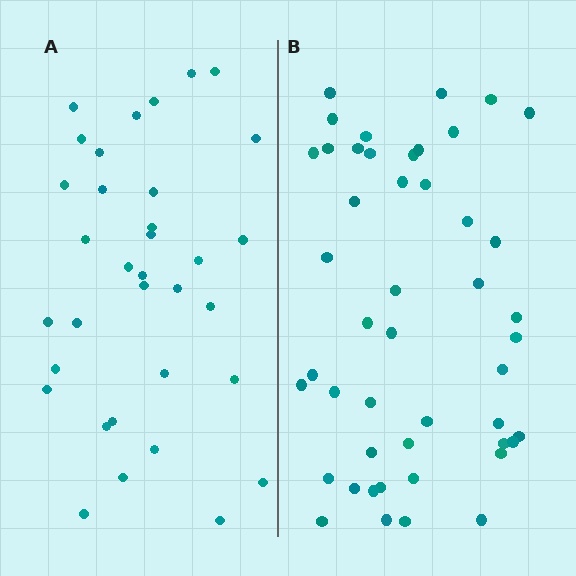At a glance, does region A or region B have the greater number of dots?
Region B (the right region) has more dots.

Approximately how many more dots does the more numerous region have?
Region B has approximately 15 more dots than region A.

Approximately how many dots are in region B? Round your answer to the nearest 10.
About 50 dots. (The exact count is 47, which rounds to 50.)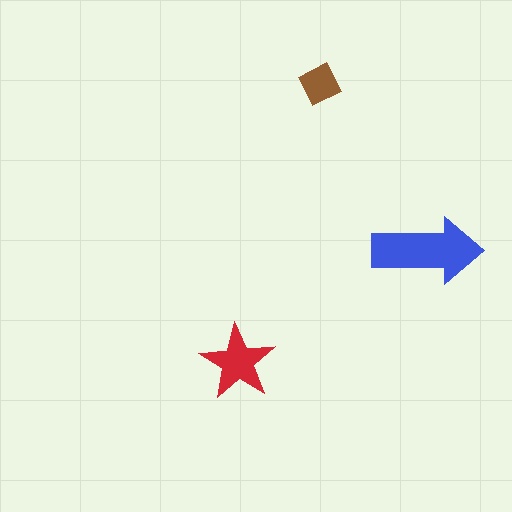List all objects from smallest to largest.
The brown diamond, the red star, the blue arrow.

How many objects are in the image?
There are 3 objects in the image.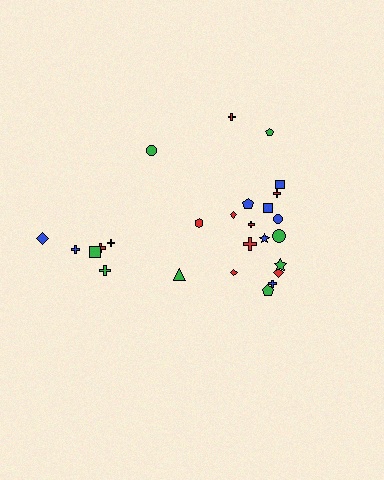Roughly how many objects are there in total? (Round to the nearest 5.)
Roughly 25 objects in total.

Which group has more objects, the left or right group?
The right group.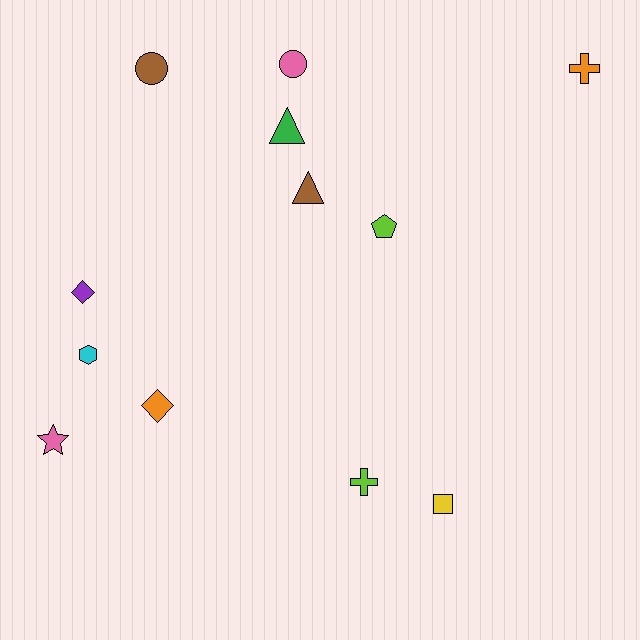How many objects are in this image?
There are 12 objects.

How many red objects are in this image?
There are no red objects.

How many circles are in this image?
There are 2 circles.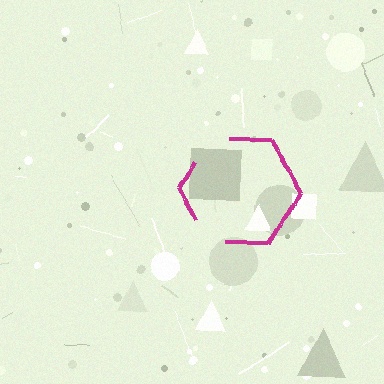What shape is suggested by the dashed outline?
The dashed outline suggests a hexagon.